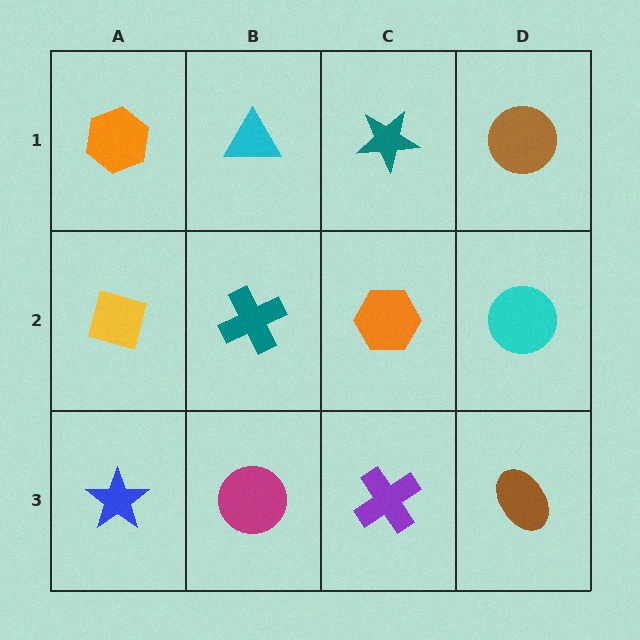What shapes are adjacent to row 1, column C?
An orange hexagon (row 2, column C), a cyan triangle (row 1, column B), a brown circle (row 1, column D).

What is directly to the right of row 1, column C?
A brown circle.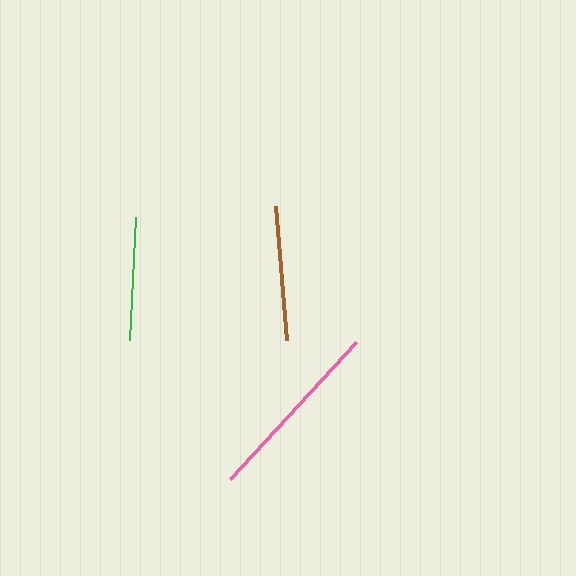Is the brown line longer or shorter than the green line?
The brown line is longer than the green line.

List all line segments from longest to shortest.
From longest to shortest: pink, brown, green.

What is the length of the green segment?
The green segment is approximately 123 pixels long.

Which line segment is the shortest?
The green line is the shortest at approximately 123 pixels.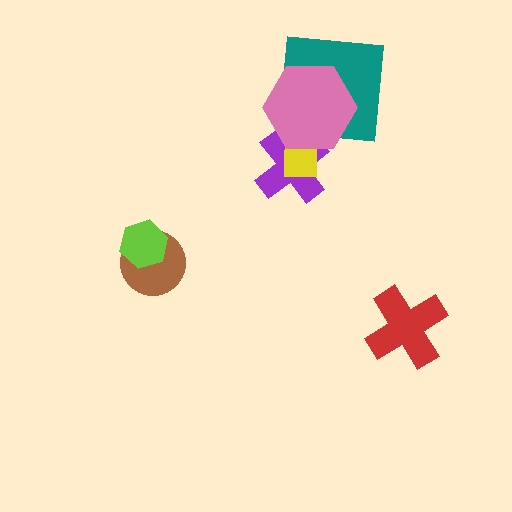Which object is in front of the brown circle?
The lime hexagon is in front of the brown circle.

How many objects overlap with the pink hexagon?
3 objects overlap with the pink hexagon.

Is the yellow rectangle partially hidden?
Yes, it is partially covered by another shape.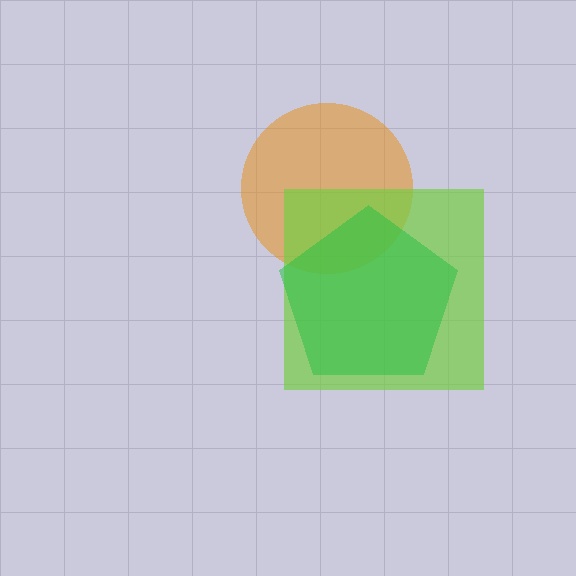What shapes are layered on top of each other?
The layered shapes are: an orange circle, a lime square, a green pentagon.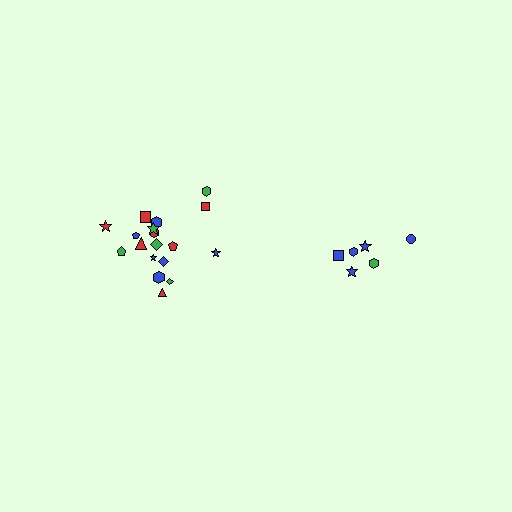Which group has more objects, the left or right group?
The left group.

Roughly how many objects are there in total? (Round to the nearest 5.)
Roughly 25 objects in total.